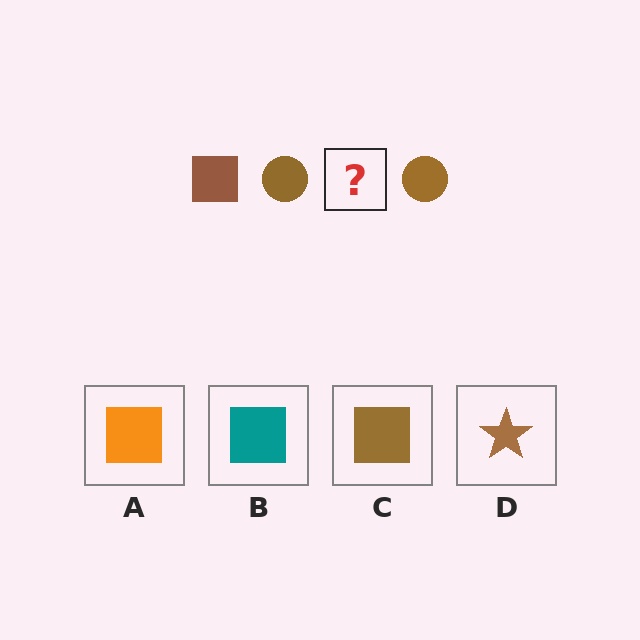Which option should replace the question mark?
Option C.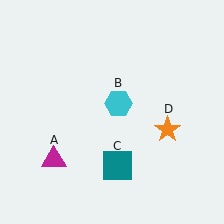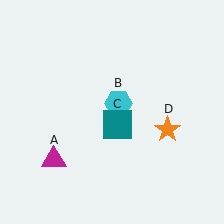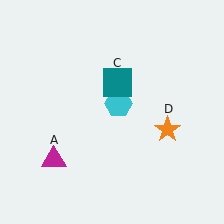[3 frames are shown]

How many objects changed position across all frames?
1 object changed position: teal square (object C).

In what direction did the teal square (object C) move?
The teal square (object C) moved up.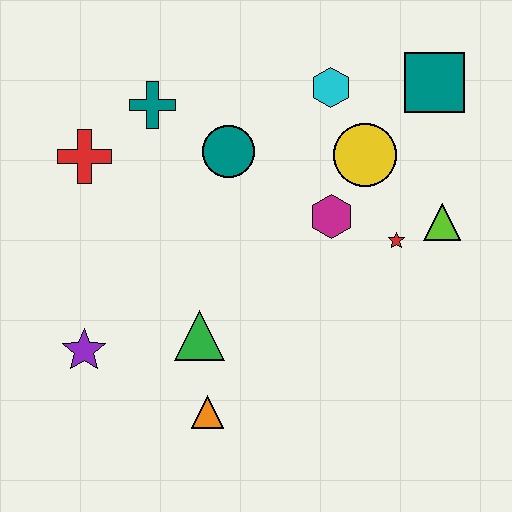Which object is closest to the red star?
The lime triangle is closest to the red star.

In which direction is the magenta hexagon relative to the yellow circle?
The magenta hexagon is below the yellow circle.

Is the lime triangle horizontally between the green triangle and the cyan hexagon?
No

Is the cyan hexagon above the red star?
Yes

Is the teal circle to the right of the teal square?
No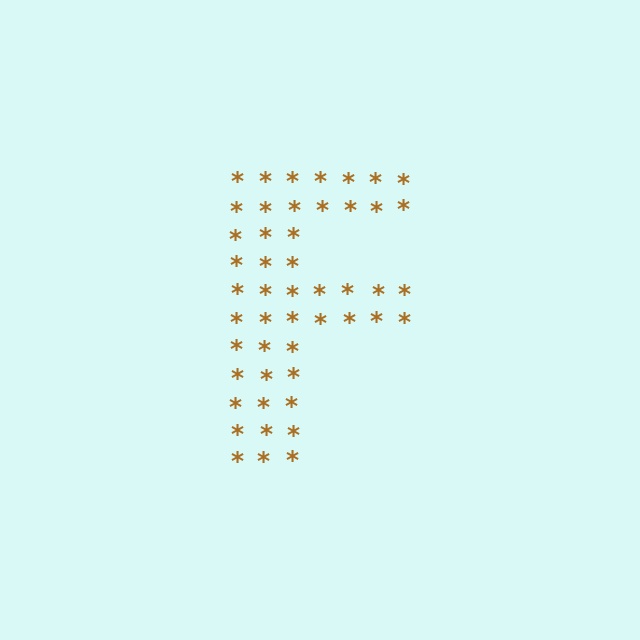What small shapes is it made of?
It is made of small asterisks.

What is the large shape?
The large shape is the letter F.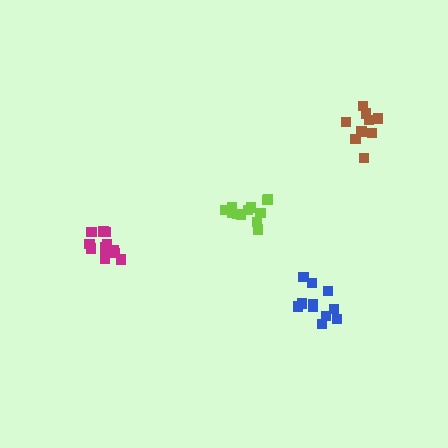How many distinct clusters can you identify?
There are 4 distinct clusters.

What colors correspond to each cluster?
The clusters are colored: lime, brown, magenta, blue.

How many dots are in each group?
Group 1: 12 dots, Group 2: 9 dots, Group 3: 11 dots, Group 4: 11 dots (43 total).